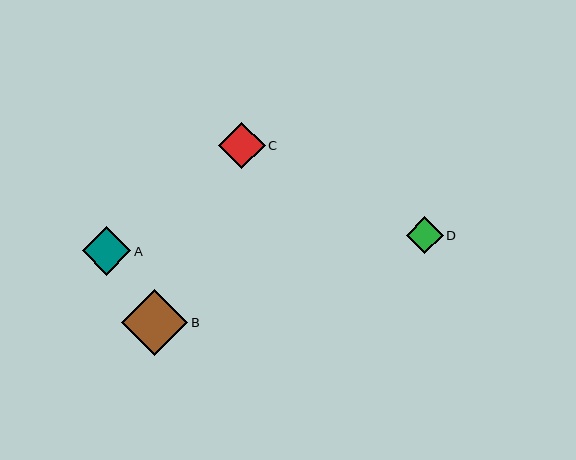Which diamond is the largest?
Diamond B is the largest with a size of approximately 66 pixels.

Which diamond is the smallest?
Diamond D is the smallest with a size of approximately 37 pixels.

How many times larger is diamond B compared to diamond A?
Diamond B is approximately 1.4 times the size of diamond A.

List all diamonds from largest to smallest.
From largest to smallest: B, A, C, D.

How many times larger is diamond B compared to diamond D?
Diamond B is approximately 1.8 times the size of diamond D.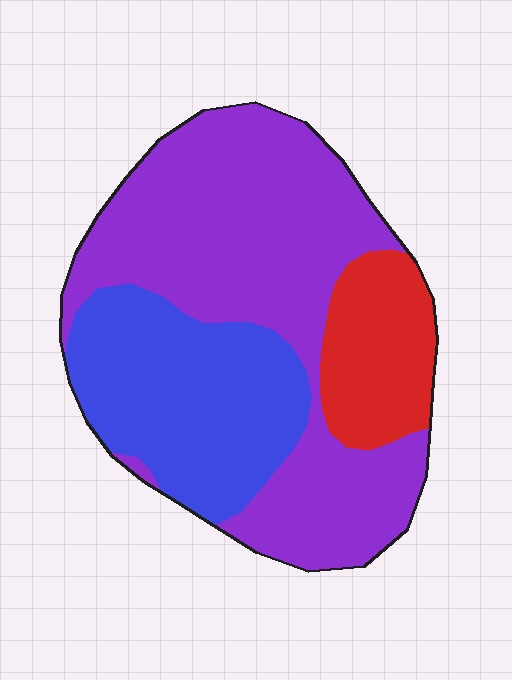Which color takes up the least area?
Red, at roughly 15%.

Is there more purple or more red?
Purple.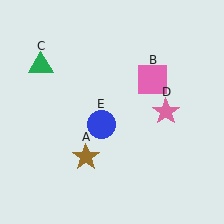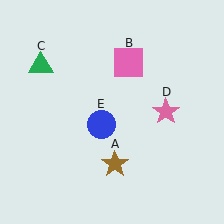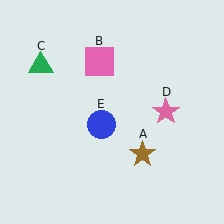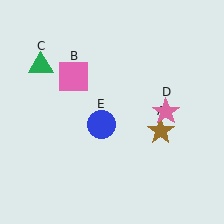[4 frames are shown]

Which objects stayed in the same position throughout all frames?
Green triangle (object C) and pink star (object D) and blue circle (object E) remained stationary.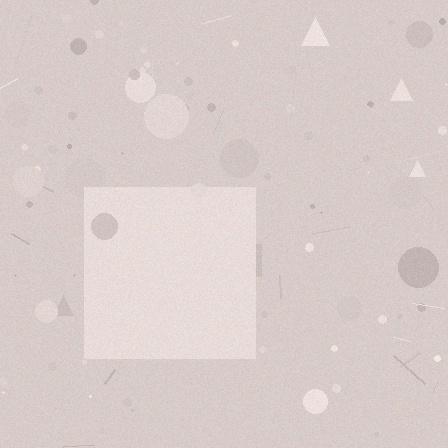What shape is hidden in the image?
A square is hidden in the image.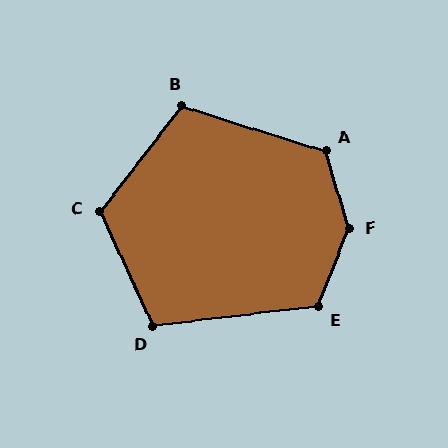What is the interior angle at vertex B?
Approximately 111 degrees (obtuse).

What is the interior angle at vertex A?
Approximately 124 degrees (obtuse).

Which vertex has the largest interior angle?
F, at approximately 142 degrees.